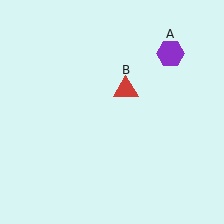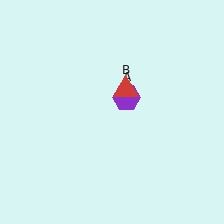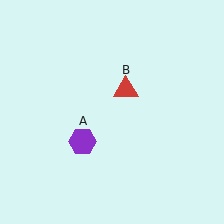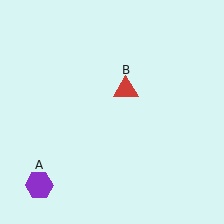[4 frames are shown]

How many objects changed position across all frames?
1 object changed position: purple hexagon (object A).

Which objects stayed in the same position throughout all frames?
Red triangle (object B) remained stationary.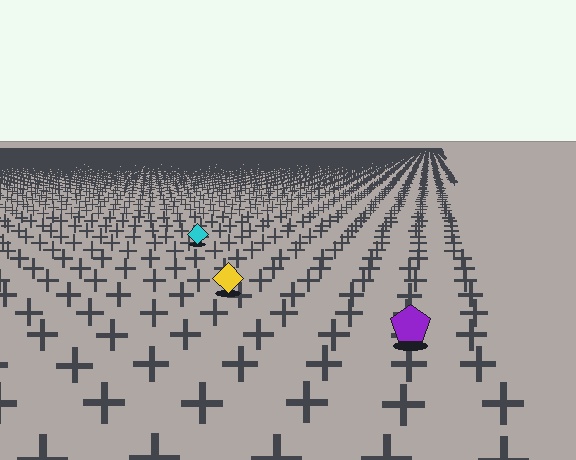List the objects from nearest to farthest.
From nearest to farthest: the purple pentagon, the yellow diamond, the cyan diamond.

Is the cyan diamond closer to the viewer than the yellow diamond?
No. The yellow diamond is closer — you can tell from the texture gradient: the ground texture is coarser near it.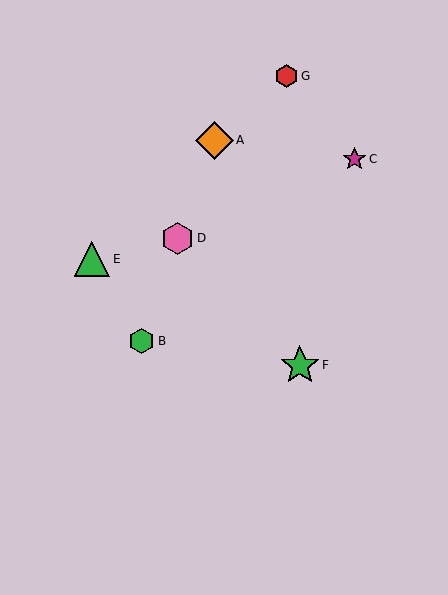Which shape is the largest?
The green star (labeled F) is the largest.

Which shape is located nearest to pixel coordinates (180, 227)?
The pink hexagon (labeled D) at (178, 238) is nearest to that location.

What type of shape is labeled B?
Shape B is a green hexagon.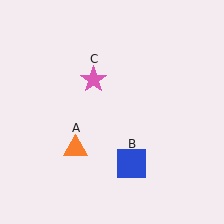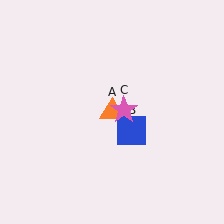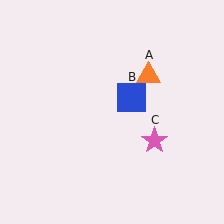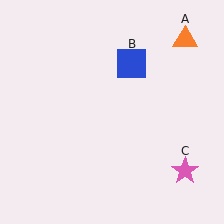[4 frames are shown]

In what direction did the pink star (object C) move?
The pink star (object C) moved down and to the right.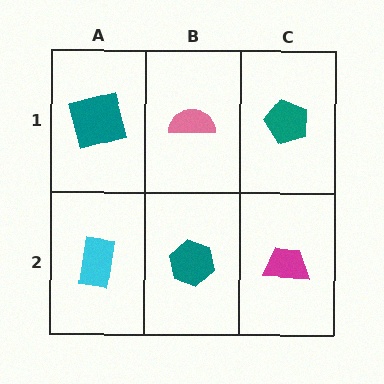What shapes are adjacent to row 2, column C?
A teal pentagon (row 1, column C), a teal hexagon (row 2, column B).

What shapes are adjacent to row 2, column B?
A pink semicircle (row 1, column B), a cyan rectangle (row 2, column A), a magenta trapezoid (row 2, column C).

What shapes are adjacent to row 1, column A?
A cyan rectangle (row 2, column A), a pink semicircle (row 1, column B).